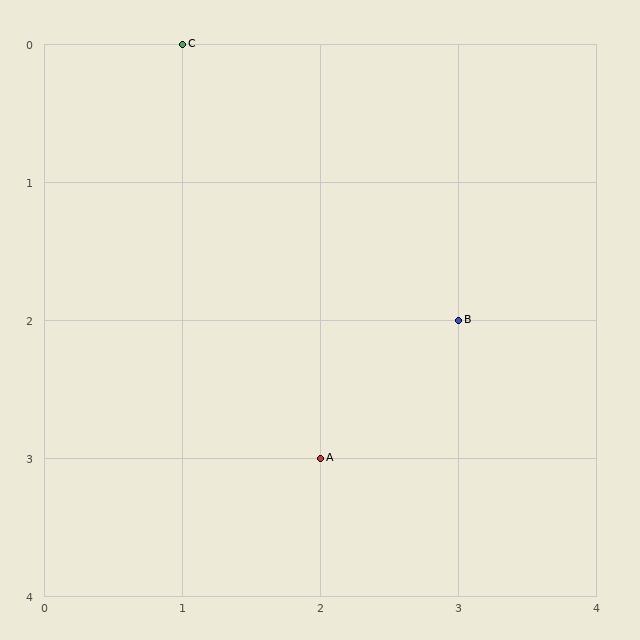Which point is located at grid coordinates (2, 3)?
Point A is at (2, 3).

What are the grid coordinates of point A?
Point A is at grid coordinates (2, 3).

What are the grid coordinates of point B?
Point B is at grid coordinates (3, 2).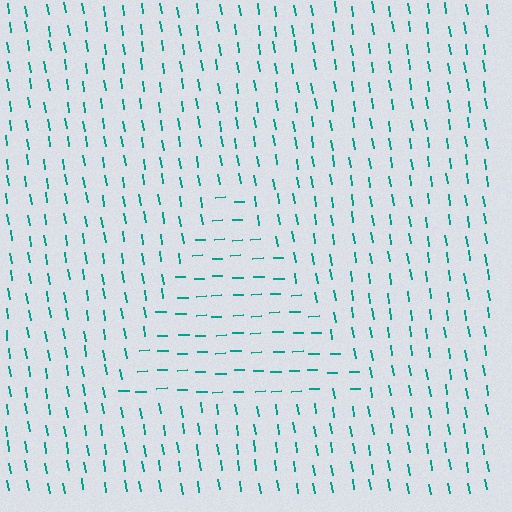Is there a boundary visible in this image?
Yes, there is a texture boundary formed by a change in line orientation.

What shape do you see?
I see a triangle.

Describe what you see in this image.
The image is filled with small teal line segments. A triangle region in the image has lines oriented differently from the surrounding lines, creating a visible texture boundary.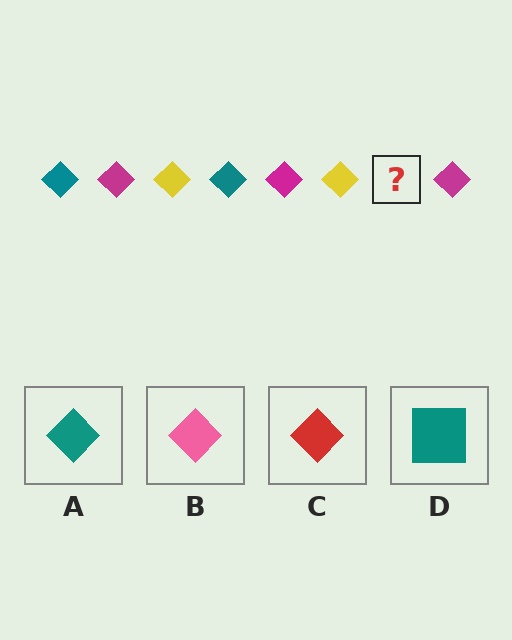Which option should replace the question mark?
Option A.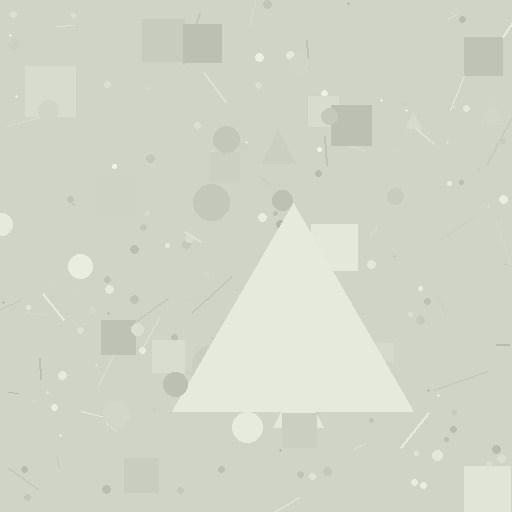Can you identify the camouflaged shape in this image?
The camouflaged shape is a triangle.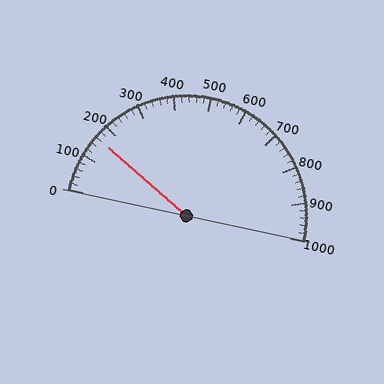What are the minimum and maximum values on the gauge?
The gauge ranges from 0 to 1000.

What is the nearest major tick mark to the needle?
The nearest major tick mark is 200.